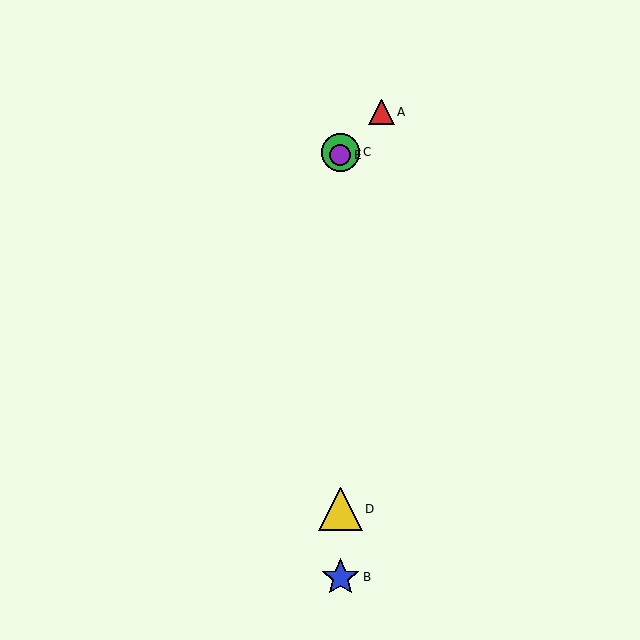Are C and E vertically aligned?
Yes, both are at x≈340.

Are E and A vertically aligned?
No, E is at x≈340 and A is at x≈382.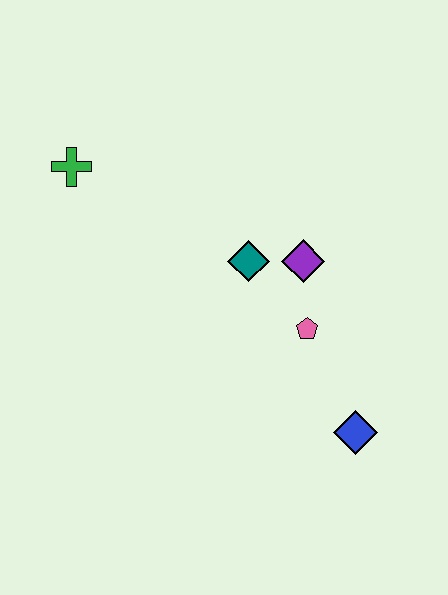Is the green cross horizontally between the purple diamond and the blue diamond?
No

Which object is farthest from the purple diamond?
The green cross is farthest from the purple diamond.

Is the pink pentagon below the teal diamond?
Yes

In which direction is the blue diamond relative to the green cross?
The blue diamond is to the right of the green cross.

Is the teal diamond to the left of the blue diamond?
Yes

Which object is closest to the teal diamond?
The purple diamond is closest to the teal diamond.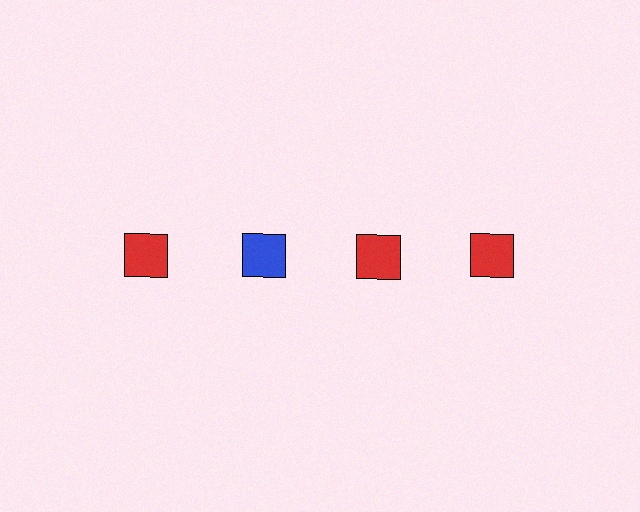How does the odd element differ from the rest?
It has a different color: blue instead of red.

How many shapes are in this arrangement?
There are 4 shapes arranged in a grid pattern.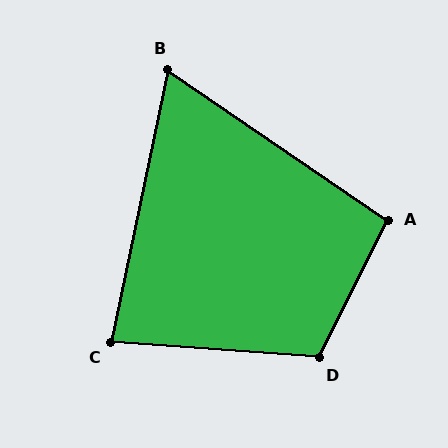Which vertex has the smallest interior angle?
B, at approximately 68 degrees.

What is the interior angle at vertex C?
Approximately 82 degrees (acute).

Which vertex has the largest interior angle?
D, at approximately 112 degrees.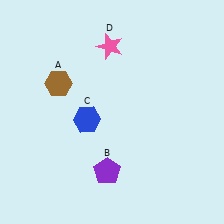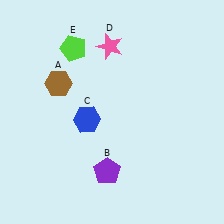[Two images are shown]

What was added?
A lime pentagon (E) was added in Image 2.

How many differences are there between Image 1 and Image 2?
There is 1 difference between the two images.